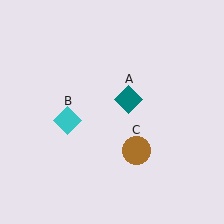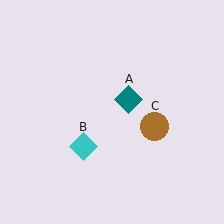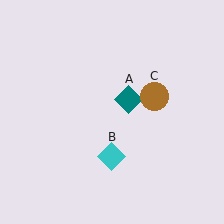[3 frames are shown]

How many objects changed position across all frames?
2 objects changed position: cyan diamond (object B), brown circle (object C).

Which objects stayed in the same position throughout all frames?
Teal diamond (object A) remained stationary.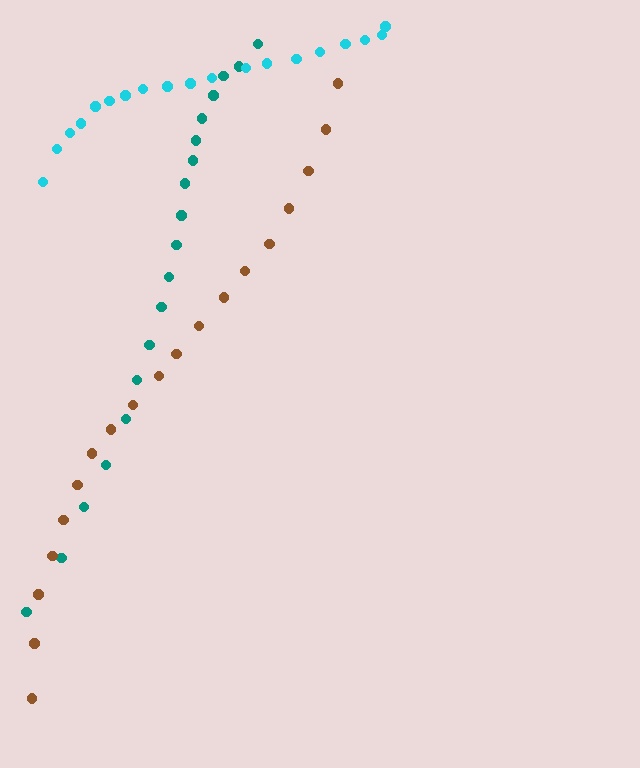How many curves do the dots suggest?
There are 3 distinct paths.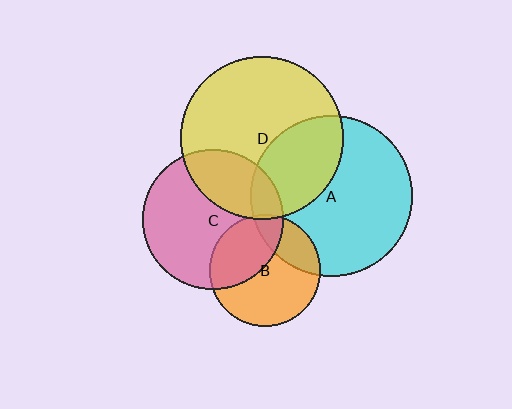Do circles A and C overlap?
Yes.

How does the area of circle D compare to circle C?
Approximately 1.4 times.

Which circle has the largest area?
Circle D (yellow).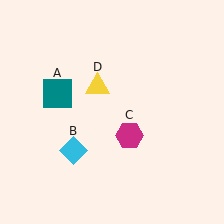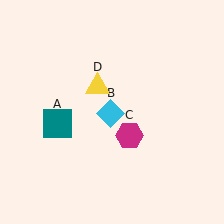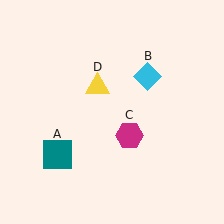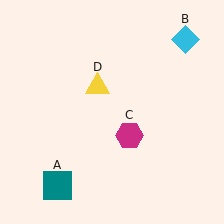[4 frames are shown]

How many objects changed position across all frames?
2 objects changed position: teal square (object A), cyan diamond (object B).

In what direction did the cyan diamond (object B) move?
The cyan diamond (object B) moved up and to the right.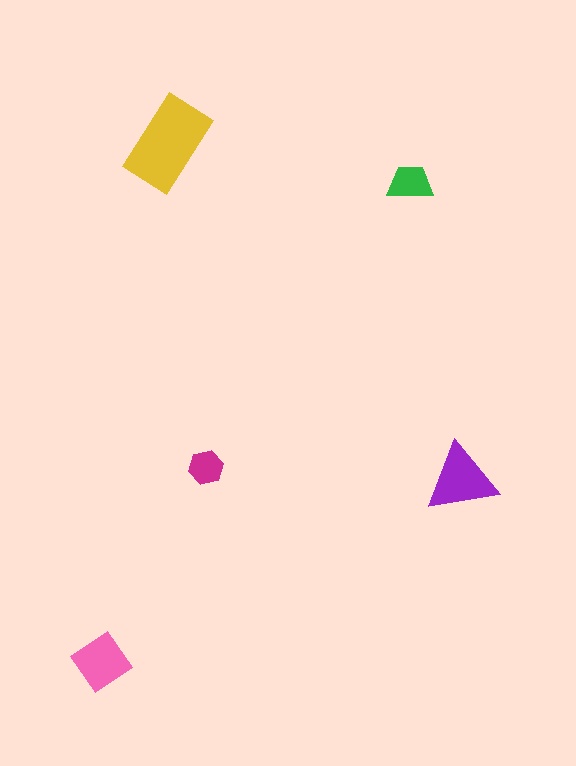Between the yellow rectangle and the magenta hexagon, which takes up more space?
The yellow rectangle.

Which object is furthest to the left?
The pink diamond is leftmost.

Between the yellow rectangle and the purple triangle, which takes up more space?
The yellow rectangle.